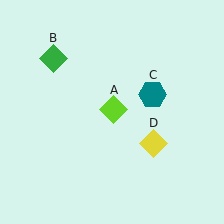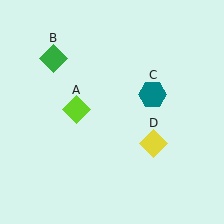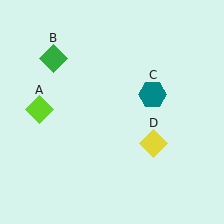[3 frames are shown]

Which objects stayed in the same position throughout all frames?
Green diamond (object B) and teal hexagon (object C) and yellow diamond (object D) remained stationary.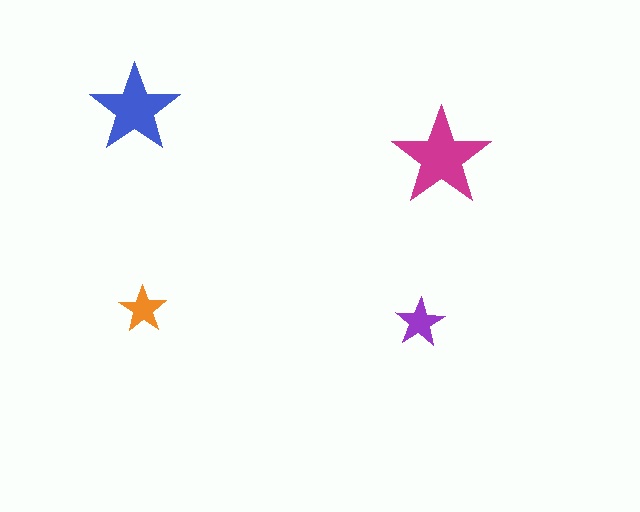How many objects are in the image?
There are 4 objects in the image.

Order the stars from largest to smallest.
the magenta one, the blue one, the purple one, the orange one.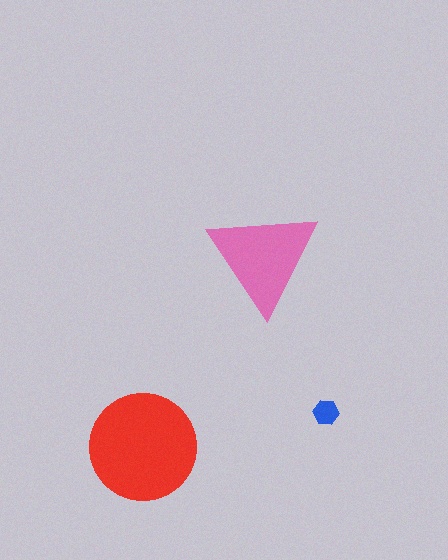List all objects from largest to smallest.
The red circle, the pink triangle, the blue hexagon.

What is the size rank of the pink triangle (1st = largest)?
2nd.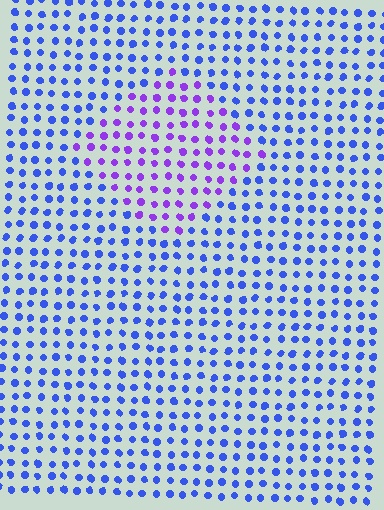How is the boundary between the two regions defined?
The boundary is defined purely by a slight shift in hue (about 42 degrees). Spacing, size, and orientation are identical on both sides.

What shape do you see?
I see a diamond.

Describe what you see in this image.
The image is filled with small blue elements in a uniform arrangement. A diamond-shaped region is visible where the elements are tinted to a slightly different hue, forming a subtle color boundary.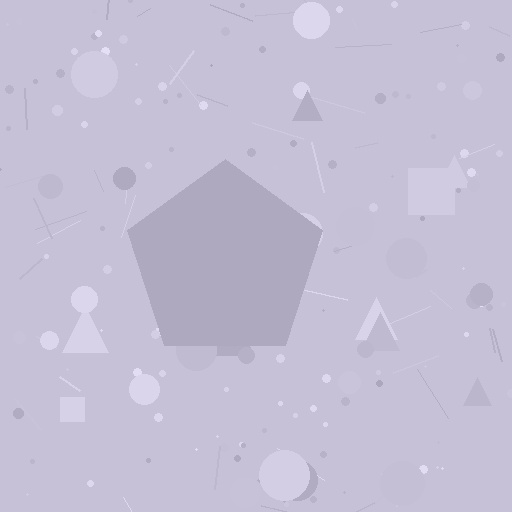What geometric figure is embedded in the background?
A pentagon is embedded in the background.